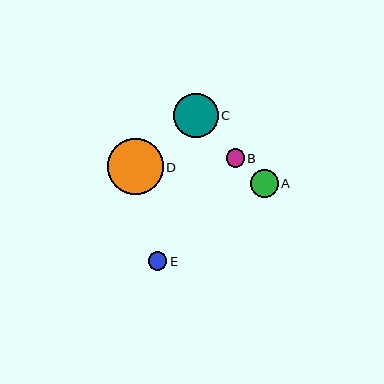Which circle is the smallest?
Circle B is the smallest with a size of approximately 18 pixels.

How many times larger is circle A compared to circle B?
Circle A is approximately 1.5 times the size of circle B.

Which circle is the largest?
Circle D is the largest with a size of approximately 56 pixels.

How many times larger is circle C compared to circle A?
Circle C is approximately 1.6 times the size of circle A.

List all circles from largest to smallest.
From largest to smallest: D, C, A, E, B.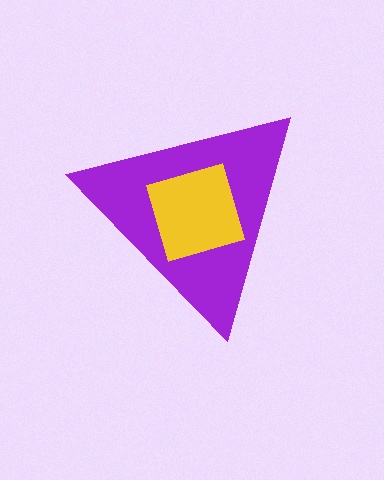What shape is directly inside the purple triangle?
The yellow square.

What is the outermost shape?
The purple triangle.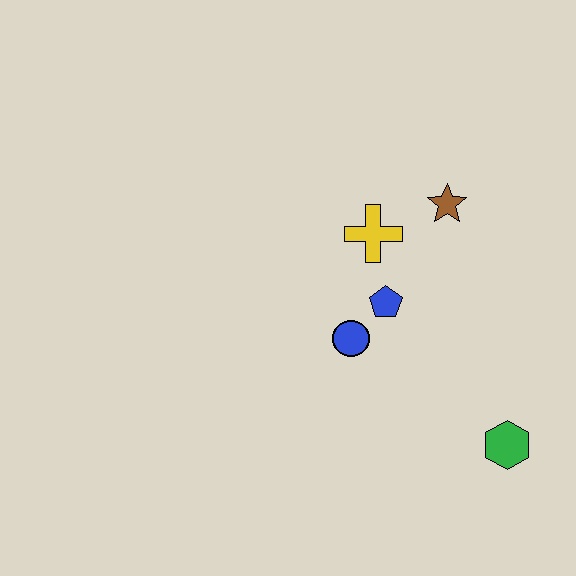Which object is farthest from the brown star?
The green hexagon is farthest from the brown star.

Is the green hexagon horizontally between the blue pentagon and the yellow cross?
No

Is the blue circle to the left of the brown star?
Yes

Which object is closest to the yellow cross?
The blue pentagon is closest to the yellow cross.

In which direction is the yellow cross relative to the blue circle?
The yellow cross is above the blue circle.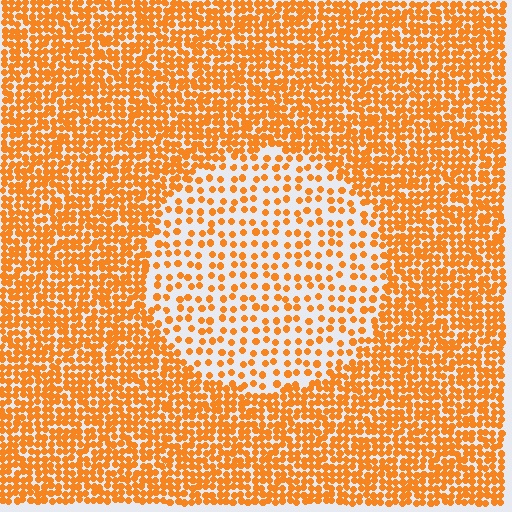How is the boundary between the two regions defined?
The boundary is defined by a change in element density (approximately 2.4x ratio). All elements are the same color, size, and shape.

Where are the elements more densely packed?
The elements are more densely packed outside the circle boundary.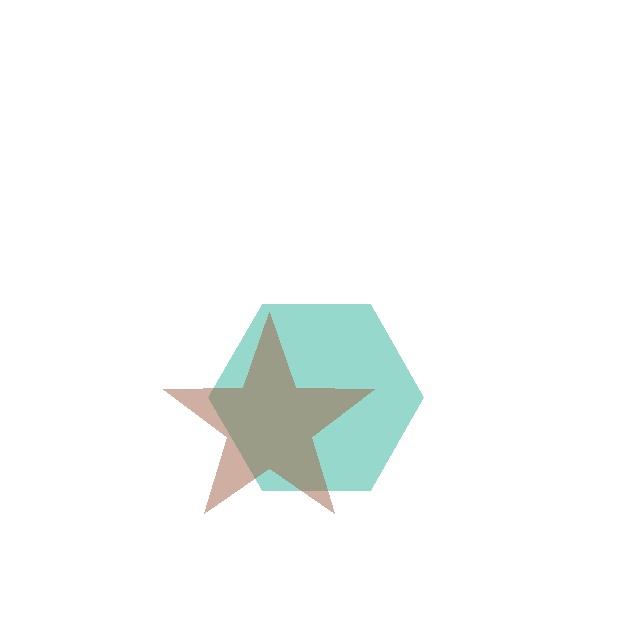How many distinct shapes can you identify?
There are 2 distinct shapes: a teal hexagon, a brown star.